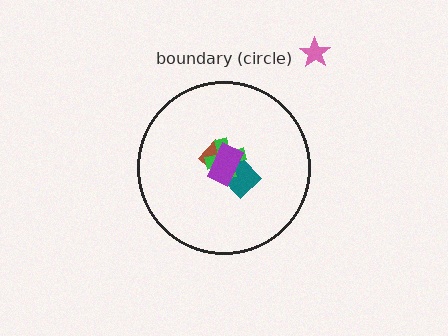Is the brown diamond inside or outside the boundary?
Inside.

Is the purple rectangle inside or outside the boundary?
Inside.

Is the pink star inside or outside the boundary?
Outside.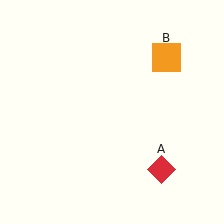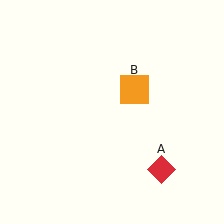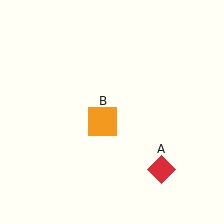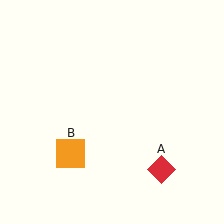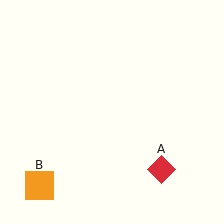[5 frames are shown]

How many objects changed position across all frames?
1 object changed position: orange square (object B).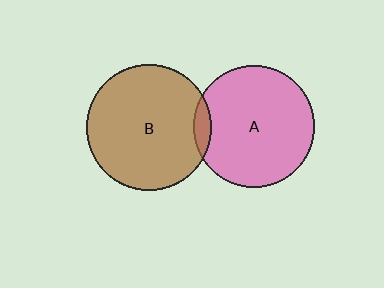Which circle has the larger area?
Circle B (brown).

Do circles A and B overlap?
Yes.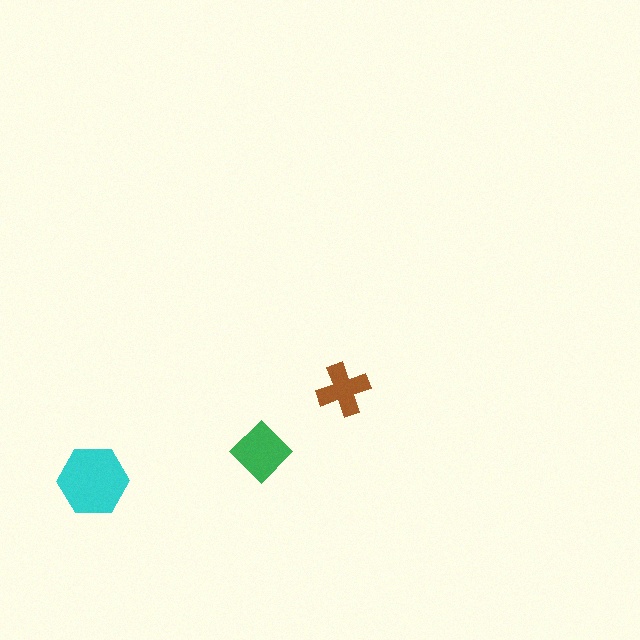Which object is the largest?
The cyan hexagon.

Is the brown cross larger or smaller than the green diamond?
Smaller.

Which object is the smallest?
The brown cross.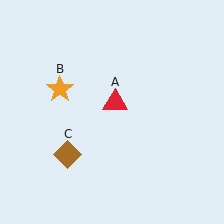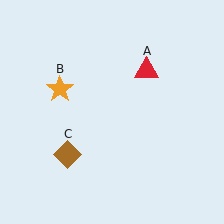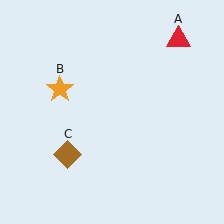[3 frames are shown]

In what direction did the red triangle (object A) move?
The red triangle (object A) moved up and to the right.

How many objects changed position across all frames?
1 object changed position: red triangle (object A).